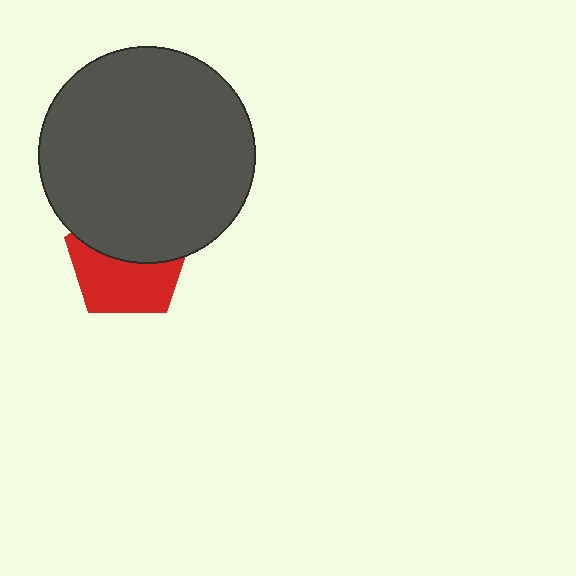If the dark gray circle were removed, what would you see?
You would see the complete red pentagon.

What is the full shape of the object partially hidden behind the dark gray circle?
The partially hidden object is a red pentagon.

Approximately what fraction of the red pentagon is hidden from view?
Roughly 48% of the red pentagon is hidden behind the dark gray circle.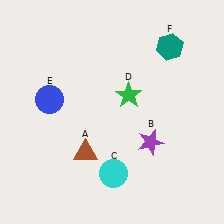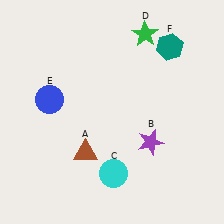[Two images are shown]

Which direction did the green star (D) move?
The green star (D) moved up.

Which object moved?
The green star (D) moved up.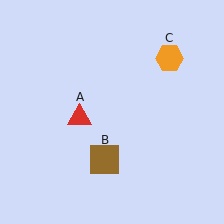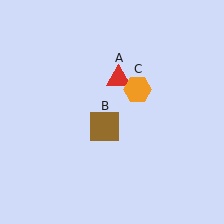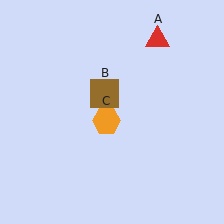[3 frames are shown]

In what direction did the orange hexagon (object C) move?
The orange hexagon (object C) moved down and to the left.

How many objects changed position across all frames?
3 objects changed position: red triangle (object A), brown square (object B), orange hexagon (object C).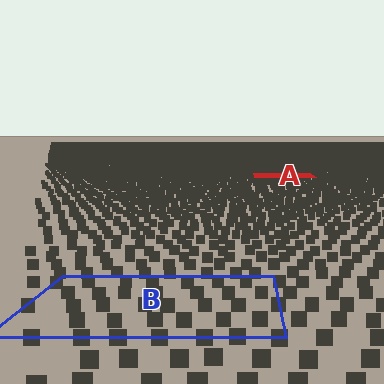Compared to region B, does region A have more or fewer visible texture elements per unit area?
Region A has more texture elements per unit area — they are packed more densely because it is farther away.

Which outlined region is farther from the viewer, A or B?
Region A is farther from the viewer — the texture elements inside it appear smaller and more densely packed.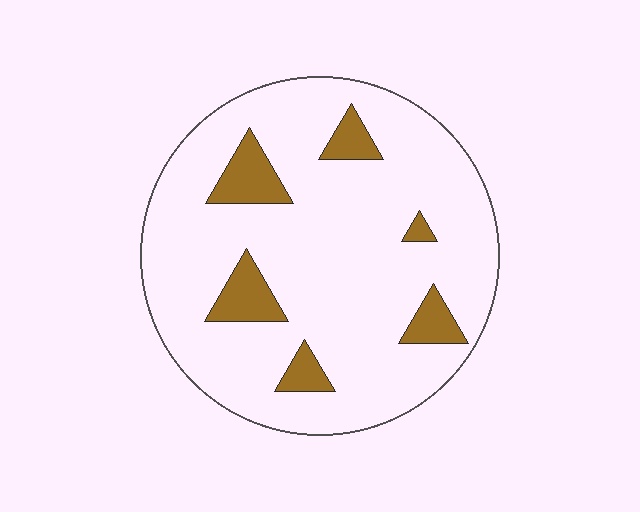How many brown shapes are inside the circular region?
6.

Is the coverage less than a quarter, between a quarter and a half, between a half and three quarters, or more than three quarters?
Less than a quarter.